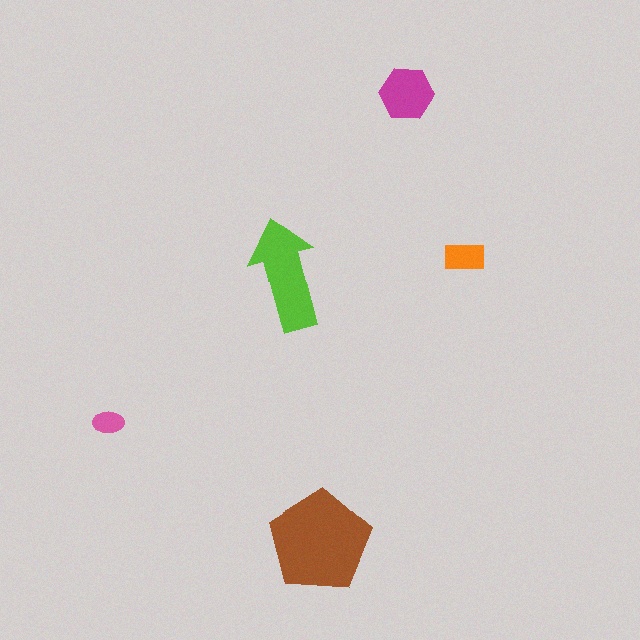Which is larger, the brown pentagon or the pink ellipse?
The brown pentagon.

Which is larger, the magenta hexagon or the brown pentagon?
The brown pentagon.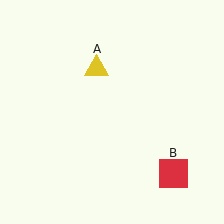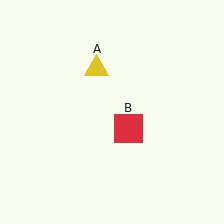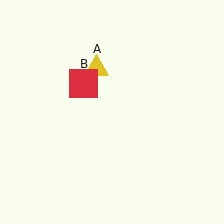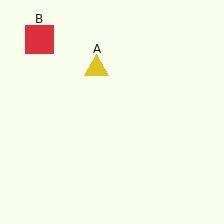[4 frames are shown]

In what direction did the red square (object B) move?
The red square (object B) moved up and to the left.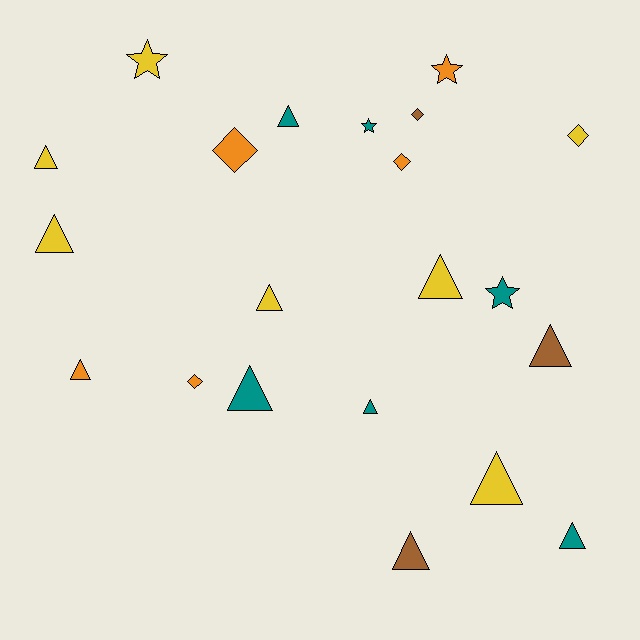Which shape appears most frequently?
Triangle, with 12 objects.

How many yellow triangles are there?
There are 5 yellow triangles.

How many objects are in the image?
There are 21 objects.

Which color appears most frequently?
Yellow, with 7 objects.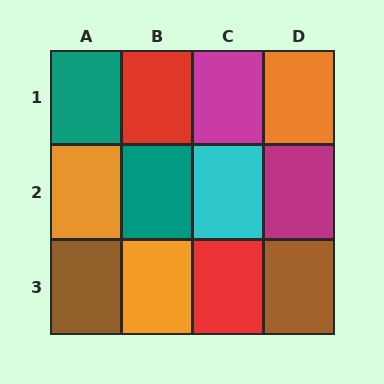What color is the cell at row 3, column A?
Brown.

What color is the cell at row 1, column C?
Magenta.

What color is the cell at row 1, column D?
Orange.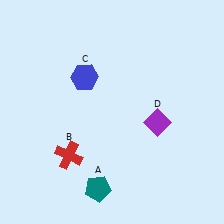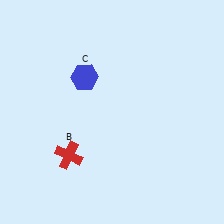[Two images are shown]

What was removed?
The teal pentagon (A), the purple diamond (D) were removed in Image 2.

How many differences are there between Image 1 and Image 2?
There are 2 differences between the two images.